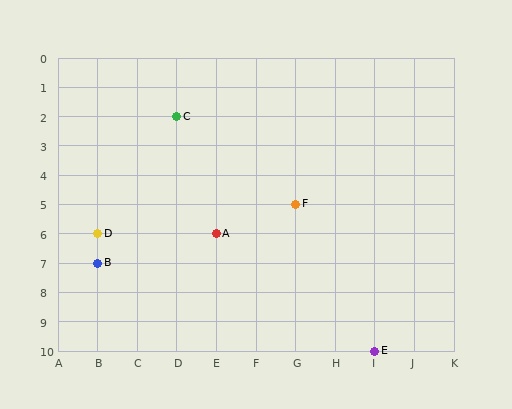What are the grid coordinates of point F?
Point F is at grid coordinates (G, 5).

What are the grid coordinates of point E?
Point E is at grid coordinates (I, 10).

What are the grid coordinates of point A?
Point A is at grid coordinates (E, 6).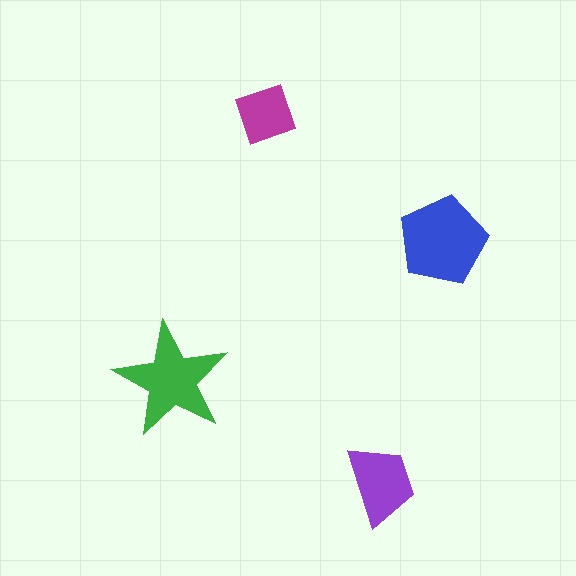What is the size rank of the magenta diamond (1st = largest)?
4th.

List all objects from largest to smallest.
The blue pentagon, the green star, the purple trapezoid, the magenta diamond.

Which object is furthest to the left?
The green star is leftmost.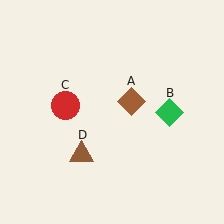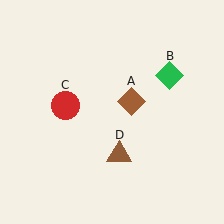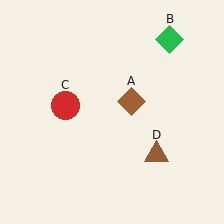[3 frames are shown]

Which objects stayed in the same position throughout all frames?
Brown diamond (object A) and red circle (object C) remained stationary.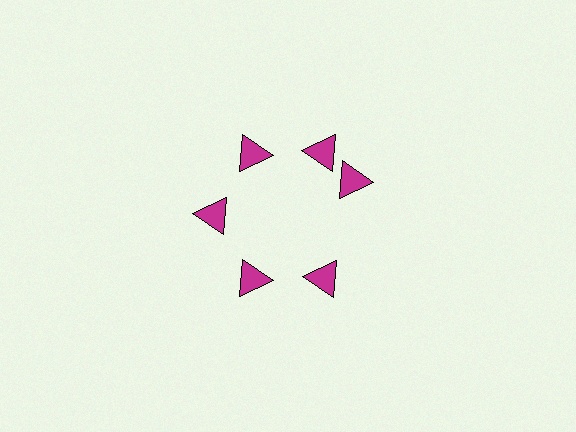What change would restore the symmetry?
The symmetry would be restored by rotating it back into even spacing with its neighbors so that all 6 triangles sit at equal angles and equal distance from the center.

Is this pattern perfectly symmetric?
No. The 6 magenta triangles are arranged in a ring, but one element near the 3 o'clock position is rotated out of alignment along the ring, breaking the 6-fold rotational symmetry.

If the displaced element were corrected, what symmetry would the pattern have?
It would have 6-fold rotational symmetry — the pattern would map onto itself every 60 degrees.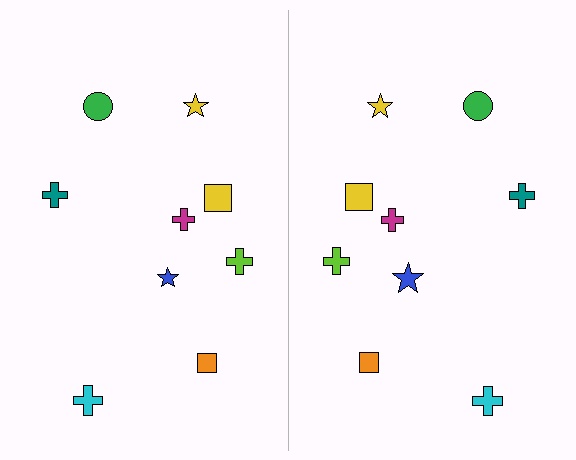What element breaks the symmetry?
The blue star on the right side has a different size than its mirror counterpart.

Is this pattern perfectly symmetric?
No, the pattern is not perfectly symmetric. The blue star on the right side has a different size than its mirror counterpart.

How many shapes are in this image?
There are 18 shapes in this image.